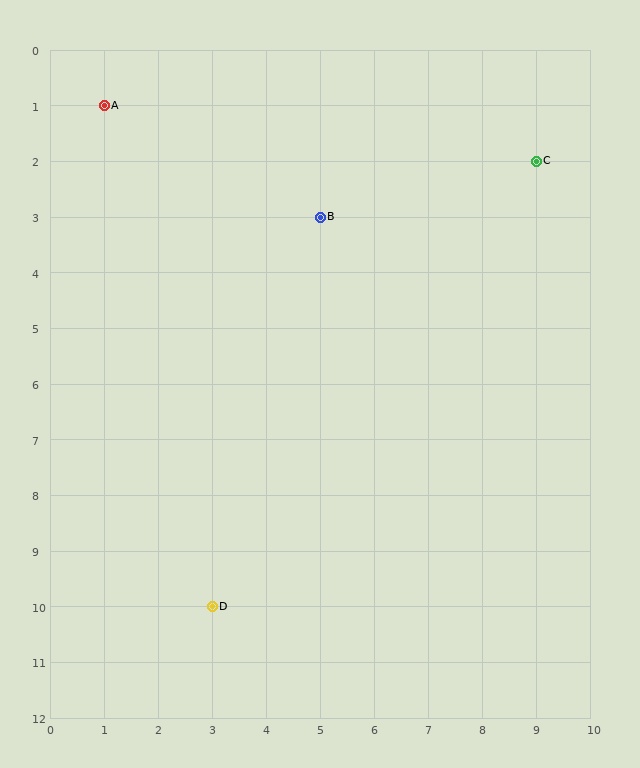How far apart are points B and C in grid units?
Points B and C are 4 columns and 1 row apart (about 4.1 grid units diagonally).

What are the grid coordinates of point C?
Point C is at grid coordinates (9, 2).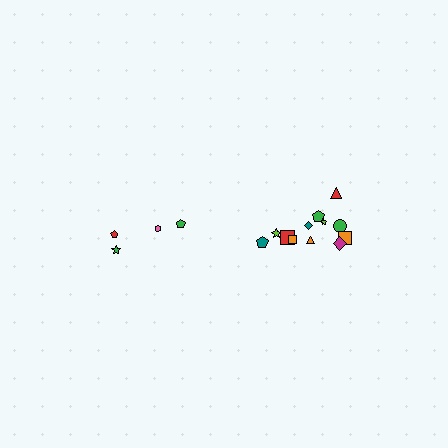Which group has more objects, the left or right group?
The right group.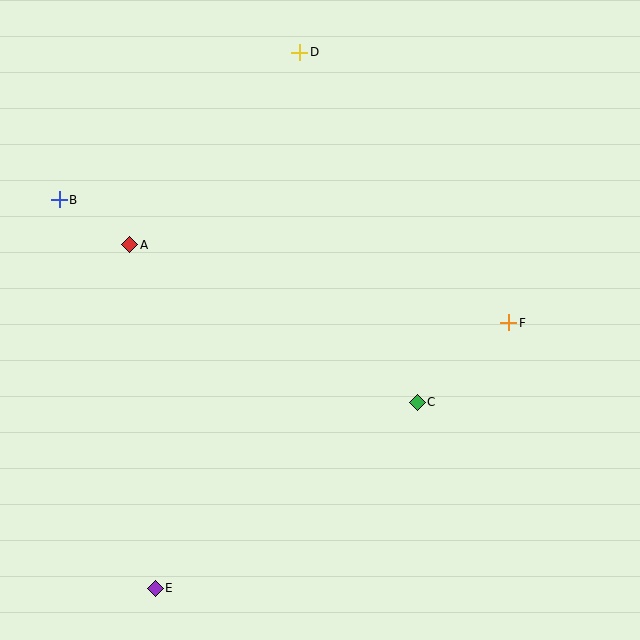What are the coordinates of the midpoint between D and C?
The midpoint between D and C is at (358, 227).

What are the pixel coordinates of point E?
Point E is at (155, 588).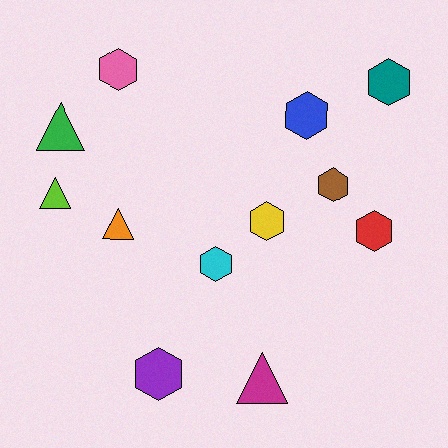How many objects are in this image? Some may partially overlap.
There are 12 objects.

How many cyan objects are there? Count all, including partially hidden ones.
There is 1 cyan object.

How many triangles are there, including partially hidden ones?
There are 4 triangles.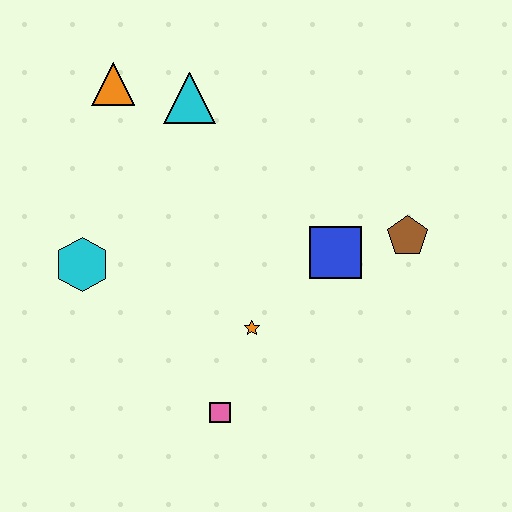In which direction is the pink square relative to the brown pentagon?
The pink square is to the left of the brown pentagon.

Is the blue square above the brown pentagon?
No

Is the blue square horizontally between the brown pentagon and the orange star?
Yes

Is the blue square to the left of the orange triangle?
No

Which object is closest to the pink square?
The orange star is closest to the pink square.